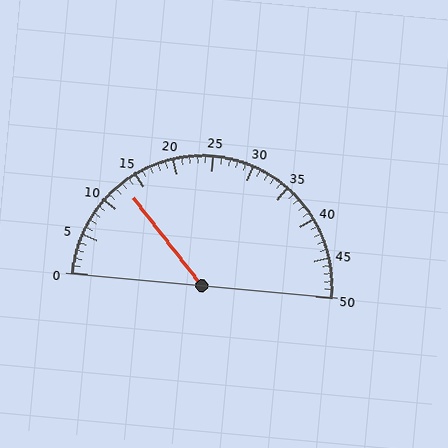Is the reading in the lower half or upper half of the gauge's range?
The reading is in the lower half of the range (0 to 50).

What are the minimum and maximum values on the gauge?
The gauge ranges from 0 to 50.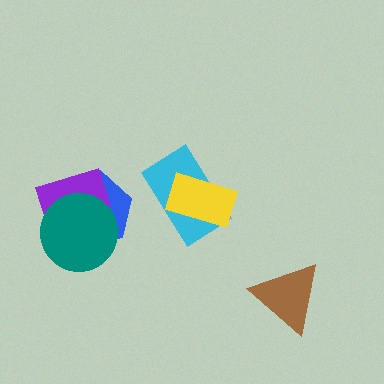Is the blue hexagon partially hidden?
Yes, it is partially covered by another shape.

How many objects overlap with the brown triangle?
0 objects overlap with the brown triangle.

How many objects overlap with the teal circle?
2 objects overlap with the teal circle.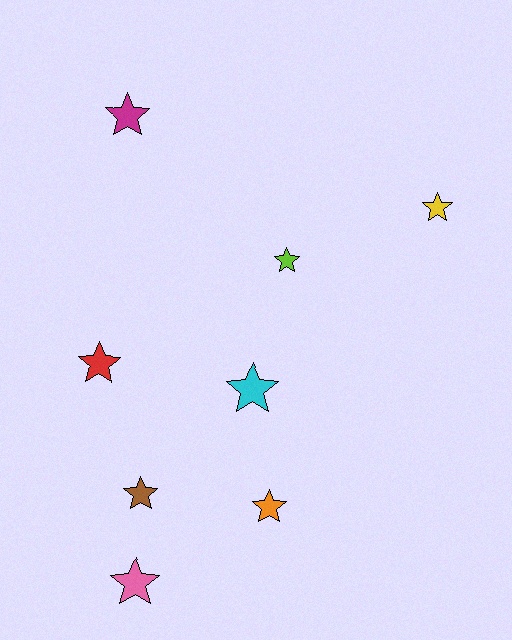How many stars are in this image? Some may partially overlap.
There are 8 stars.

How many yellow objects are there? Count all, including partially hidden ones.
There is 1 yellow object.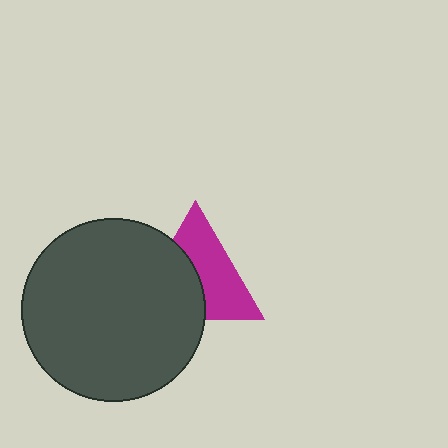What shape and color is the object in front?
The object in front is a dark gray circle.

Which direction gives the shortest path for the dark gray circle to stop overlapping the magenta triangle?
Moving left gives the shortest separation.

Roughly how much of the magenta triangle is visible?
About half of it is visible (roughly 54%).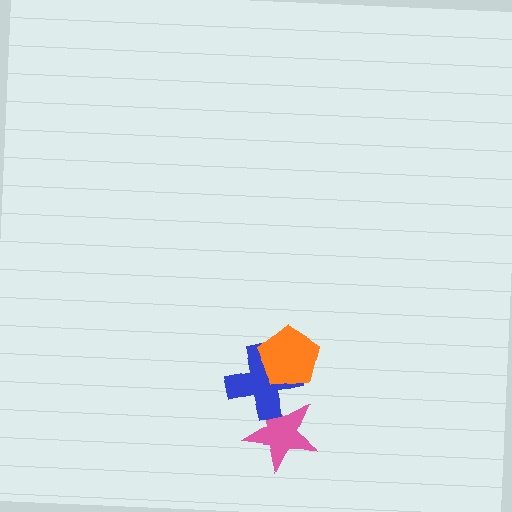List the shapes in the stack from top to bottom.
From top to bottom: the orange pentagon, the blue cross, the pink star.